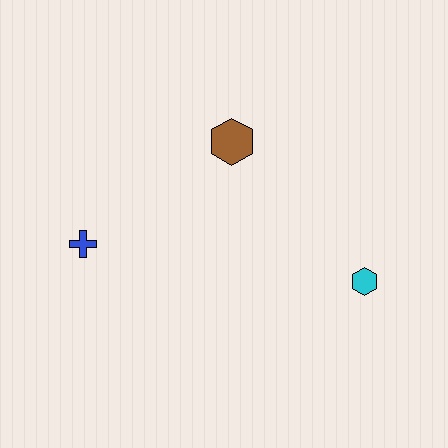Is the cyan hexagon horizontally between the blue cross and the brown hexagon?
No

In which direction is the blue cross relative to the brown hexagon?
The blue cross is to the left of the brown hexagon.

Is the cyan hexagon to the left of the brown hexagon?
No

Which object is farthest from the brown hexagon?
The cyan hexagon is farthest from the brown hexagon.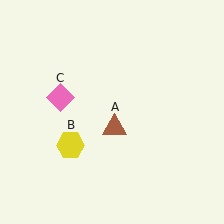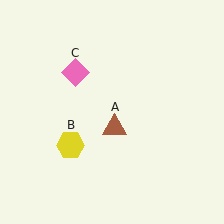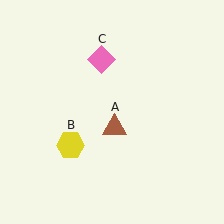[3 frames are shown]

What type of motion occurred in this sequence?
The pink diamond (object C) rotated clockwise around the center of the scene.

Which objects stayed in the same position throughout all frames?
Brown triangle (object A) and yellow hexagon (object B) remained stationary.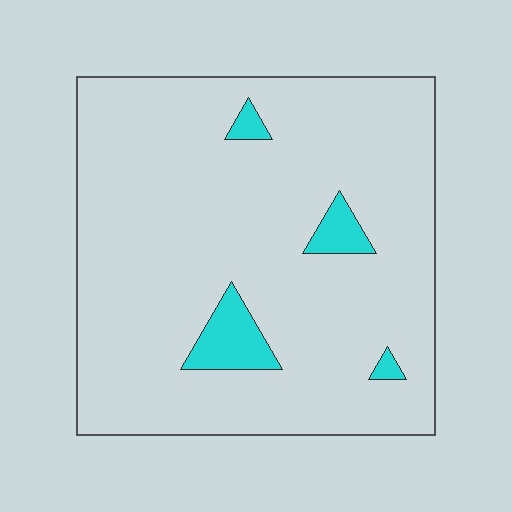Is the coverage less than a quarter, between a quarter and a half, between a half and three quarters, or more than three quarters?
Less than a quarter.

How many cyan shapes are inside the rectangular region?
4.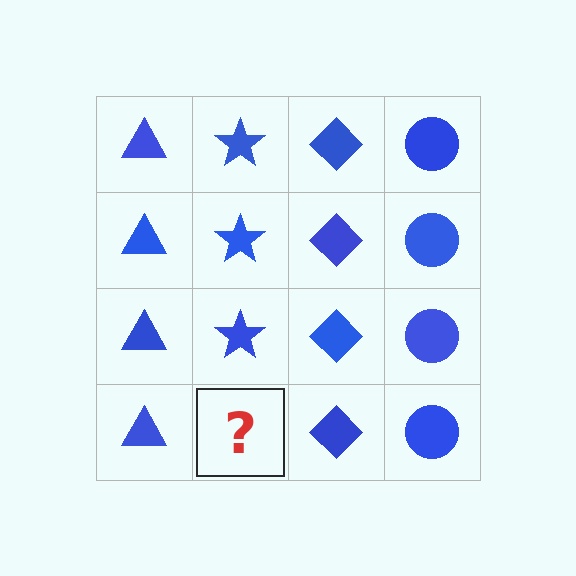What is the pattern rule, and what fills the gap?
The rule is that each column has a consistent shape. The gap should be filled with a blue star.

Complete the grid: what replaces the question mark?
The question mark should be replaced with a blue star.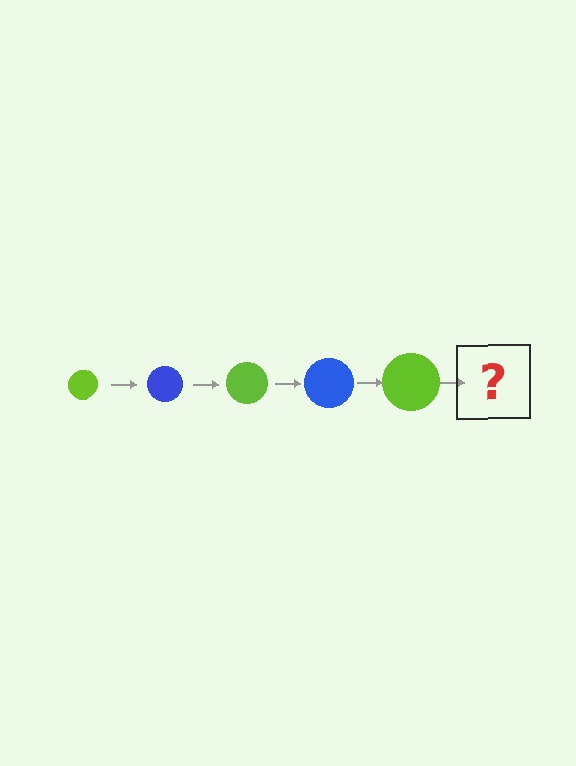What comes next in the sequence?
The next element should be a blue circle, larger than the previous one.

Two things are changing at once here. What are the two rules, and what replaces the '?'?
The two rules are that the circle grows larger each step and the color cycles through lime and blue. The '?' should be a blue circle, larger than the previous one.